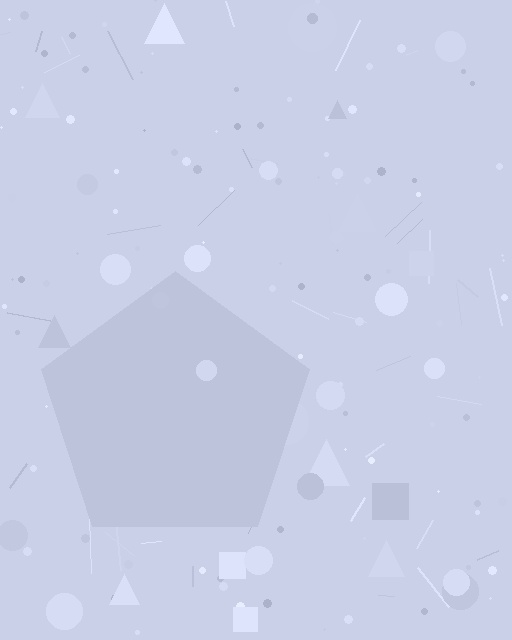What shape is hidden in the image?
A pentagon is hidden in the image.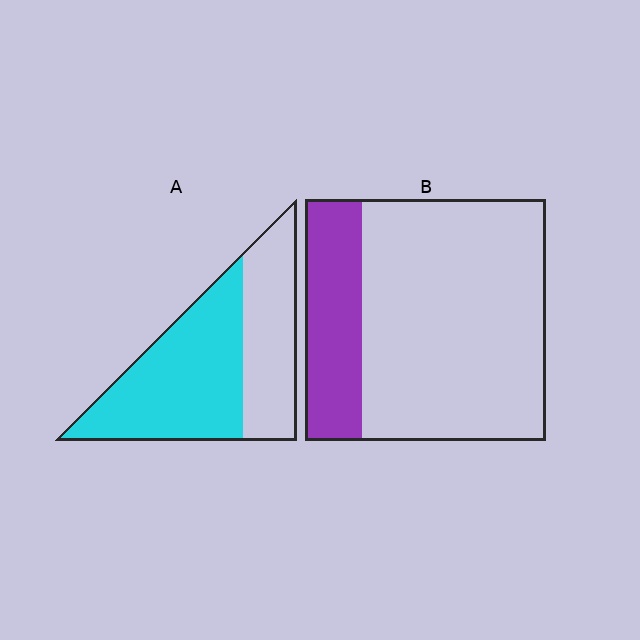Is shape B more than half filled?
No.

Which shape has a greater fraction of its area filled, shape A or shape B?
Shape A.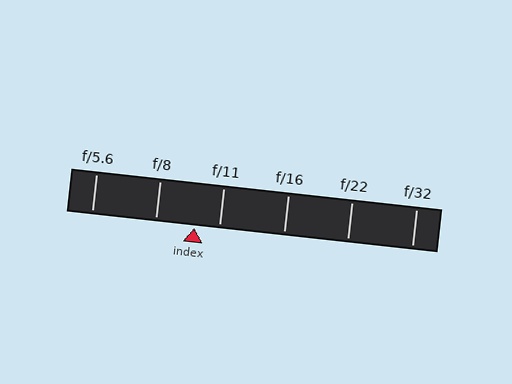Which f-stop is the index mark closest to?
The index mark is closest to f/11.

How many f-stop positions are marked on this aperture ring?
There are 6 f-stop positions marked.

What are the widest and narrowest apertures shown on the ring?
The widest aperture shown is f/5.6 and the narrowest is f/32.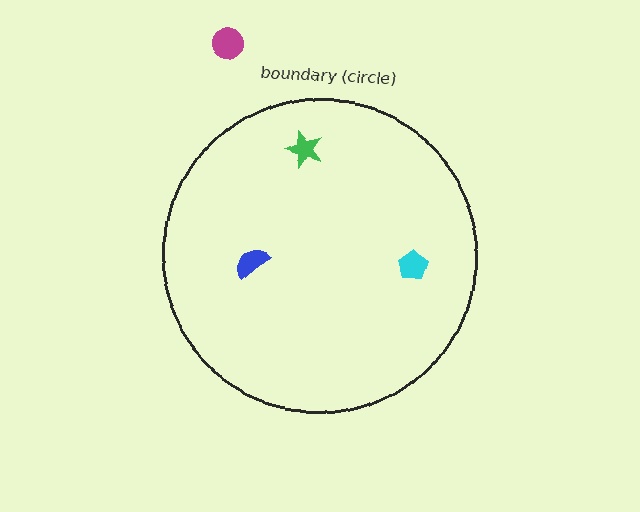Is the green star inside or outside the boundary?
Inside.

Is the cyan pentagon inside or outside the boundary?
Inside.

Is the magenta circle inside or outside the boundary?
Outside.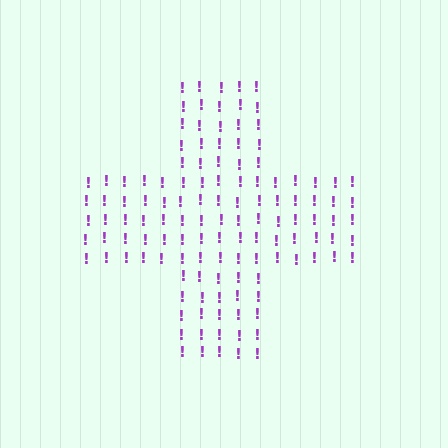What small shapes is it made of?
It is made of small exclamation marks.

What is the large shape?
The large shape is a cross.